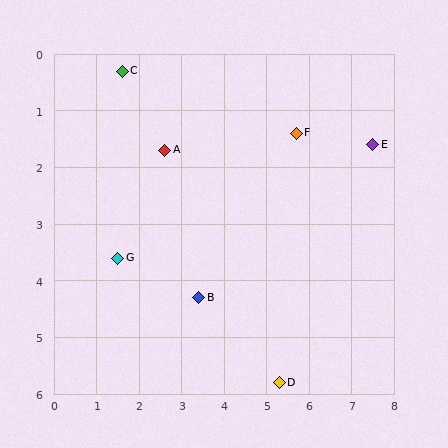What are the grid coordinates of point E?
Point E is at approximately (7.5, 1.6).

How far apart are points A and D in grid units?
Points A and D are about 4.9 grid units apart.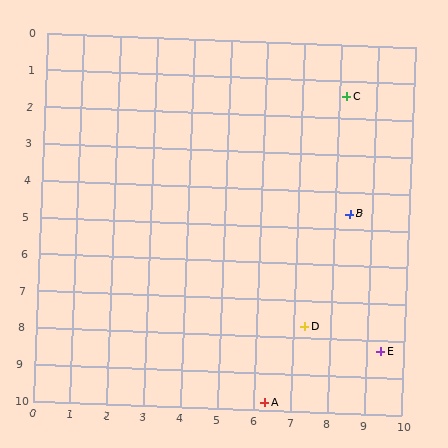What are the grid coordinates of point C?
Point C is at approximately (8.2, 1.4).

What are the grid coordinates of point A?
Point A is at approximately (6.3, 9.8).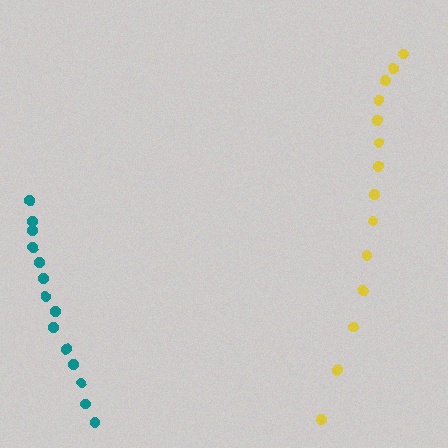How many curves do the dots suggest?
There are 2 distinct paths.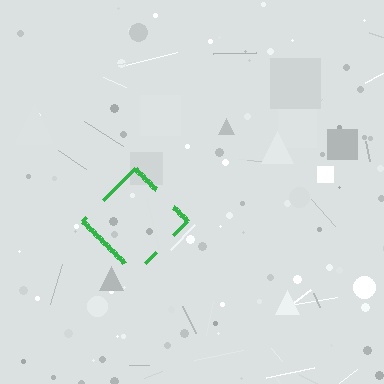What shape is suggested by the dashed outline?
The dashed outline suggests a diamond.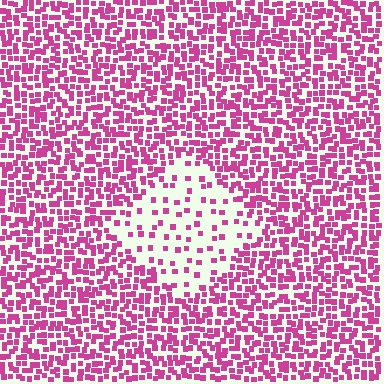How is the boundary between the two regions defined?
The boundary is defined by a change in element density (approximately 3.1x ratio). All elements are the same color, size, and shape.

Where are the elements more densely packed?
The elements are more densely packed outside the diamond boundary.